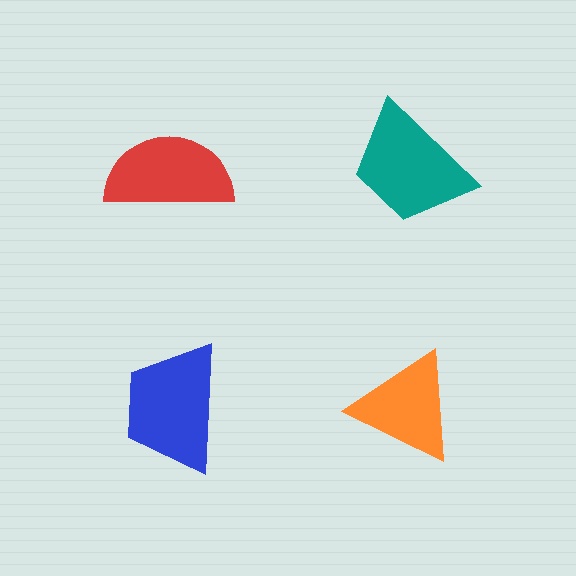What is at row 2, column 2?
An orange triangle.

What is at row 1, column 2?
A teal trapezoid.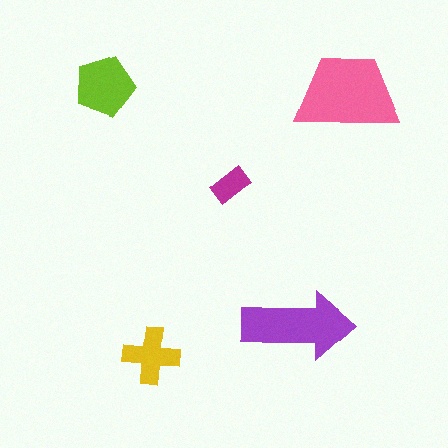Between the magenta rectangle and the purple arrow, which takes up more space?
The purple arrow.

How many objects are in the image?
There are 5 objects in the image.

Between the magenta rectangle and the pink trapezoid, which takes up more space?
The pink trapezoid.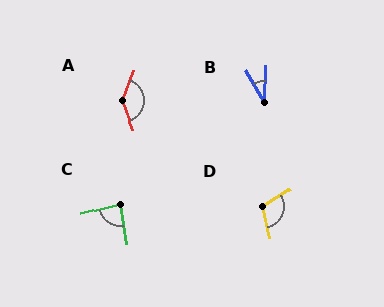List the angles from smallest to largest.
B (32°), C (85°), D (108°), A (138°).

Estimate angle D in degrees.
Approximately 108 degrees.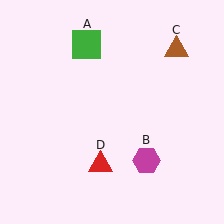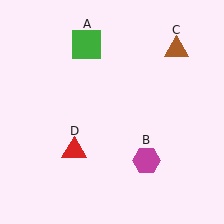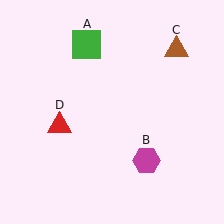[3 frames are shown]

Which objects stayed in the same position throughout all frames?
Green square (object A) and magenta hexagon (object B) and brown triangle (object C) remained stationary.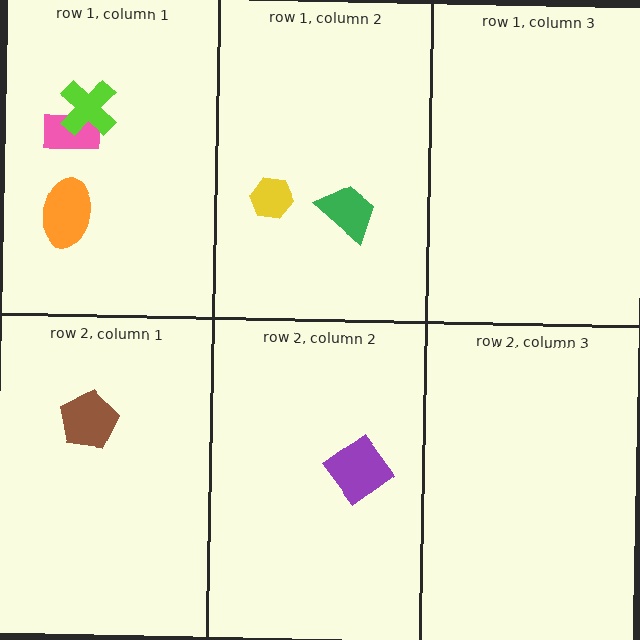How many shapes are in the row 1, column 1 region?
3.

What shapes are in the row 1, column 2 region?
The yellow hexagon, the green trapezoid.